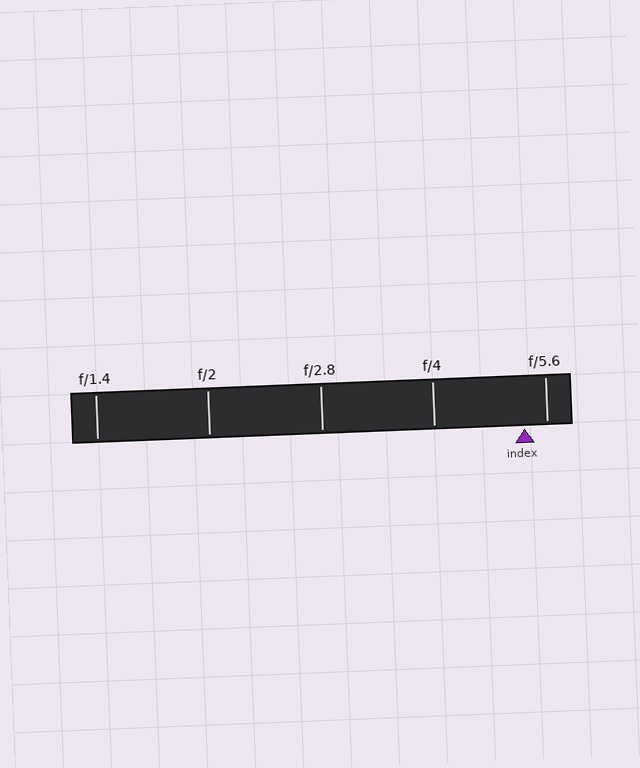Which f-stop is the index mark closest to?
The index mark is closest to f/5.6.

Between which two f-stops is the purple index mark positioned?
The index mark is between f/4 and f/5.6.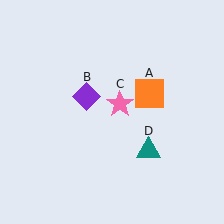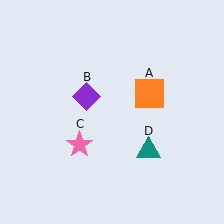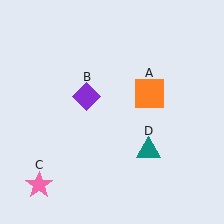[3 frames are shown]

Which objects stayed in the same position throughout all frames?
Orange square (object A) and purple diamond (object B) and teal triangle (object D) remained stationary.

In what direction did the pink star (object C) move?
The pink star (object C) moved down and to the left.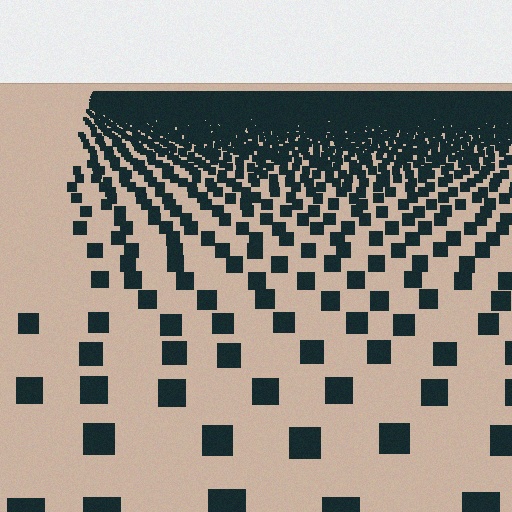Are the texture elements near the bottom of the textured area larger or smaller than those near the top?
Larger. Near the bottom, elements are closer to the viewer and appear at a bigger on-screen size.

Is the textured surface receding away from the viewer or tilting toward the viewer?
The surface is receding away from the viewer. Texture elements get smaller and denser toward the top.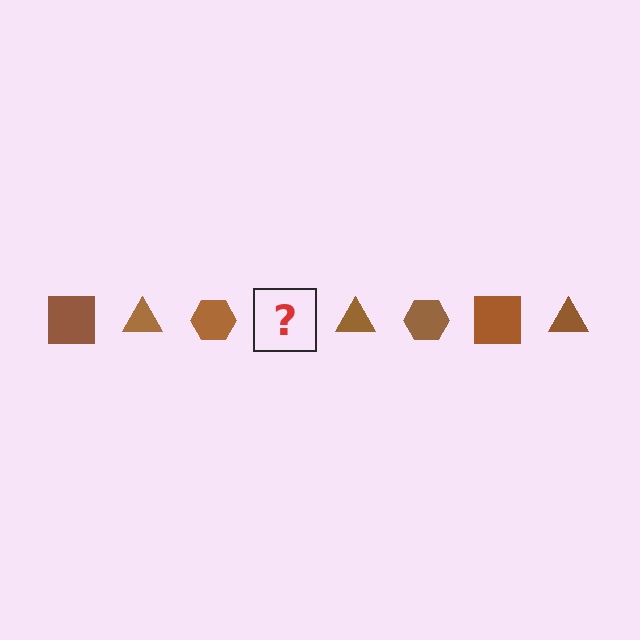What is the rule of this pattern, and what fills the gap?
The rule is that the pattern cycles through square, triangle, hexagon shapes in brown. The gap should be filled with a brown square.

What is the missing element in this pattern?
The missing element is a brown square.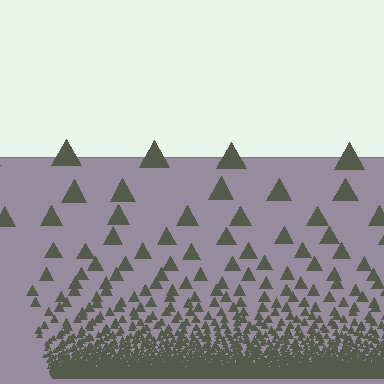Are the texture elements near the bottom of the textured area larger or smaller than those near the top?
Smaller. The gradient is inverted — elements near the bottom are smaller and denser.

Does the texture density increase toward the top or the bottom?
Density increases toward the bottom.